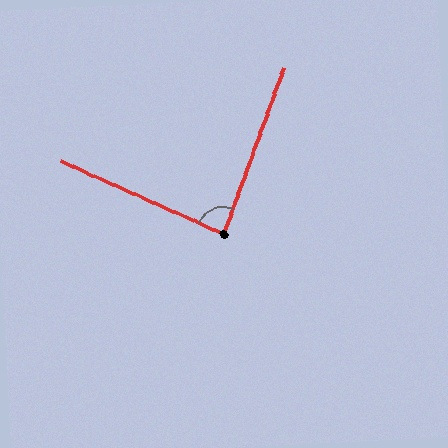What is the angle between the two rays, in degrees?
Approximately 86 degrees.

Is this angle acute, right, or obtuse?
It is approximately a right angle.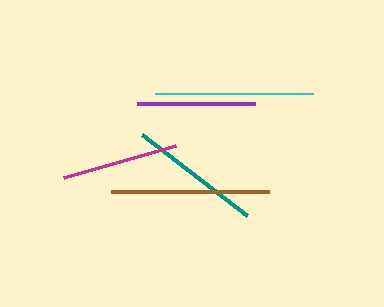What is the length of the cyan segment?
The cyan segment is approximately 159 pixels long.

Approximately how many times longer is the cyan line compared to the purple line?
The cyan line is approximately 1.4 times the length of the purple line.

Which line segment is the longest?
The cyan line is the longest at approximately 159 pixels.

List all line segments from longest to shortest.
From longest to shortest: cyan, brown, teal, purple, magenta.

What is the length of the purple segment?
The purple segment is approximately 117 pixels long.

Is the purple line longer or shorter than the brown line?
The brown line is longer than the purple line.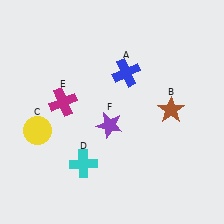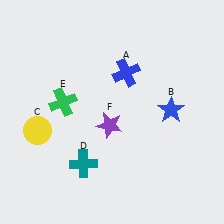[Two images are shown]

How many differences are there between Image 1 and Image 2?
There are 3 differences between the two images.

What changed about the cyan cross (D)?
In Image 1, D is cyan. In Image 2, it changed to teal.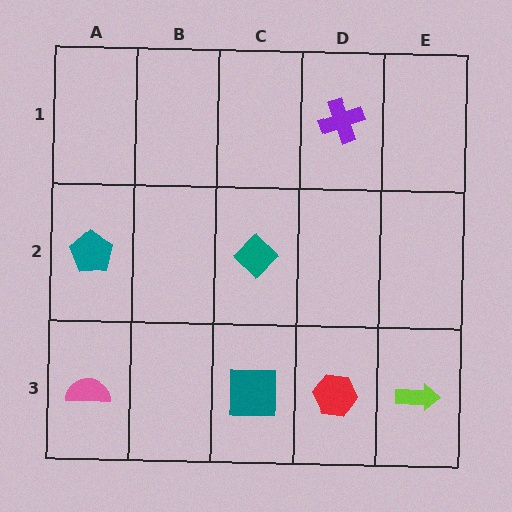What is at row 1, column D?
A purple cross.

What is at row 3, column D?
A red hexagon.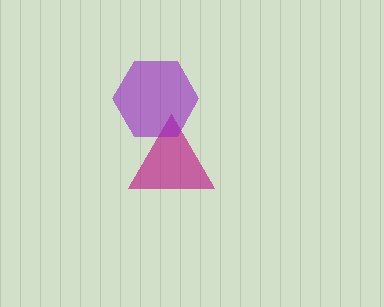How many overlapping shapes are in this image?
There are 2 overlapping shapes in the image.